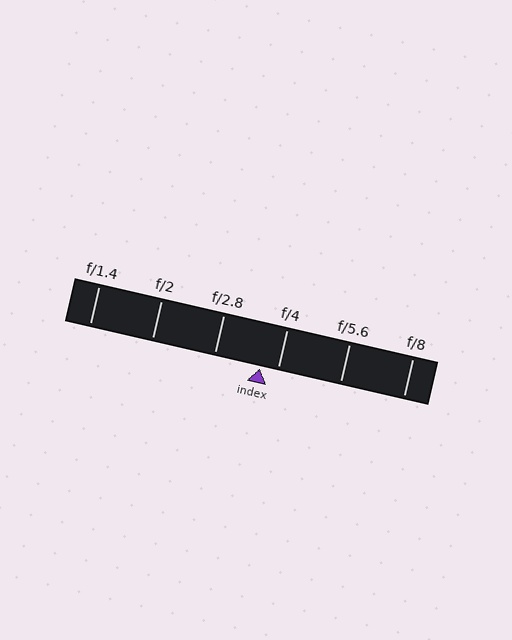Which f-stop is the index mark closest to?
The index mark is closest to f/4.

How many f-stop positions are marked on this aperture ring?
There are 6 f-stop positions marked.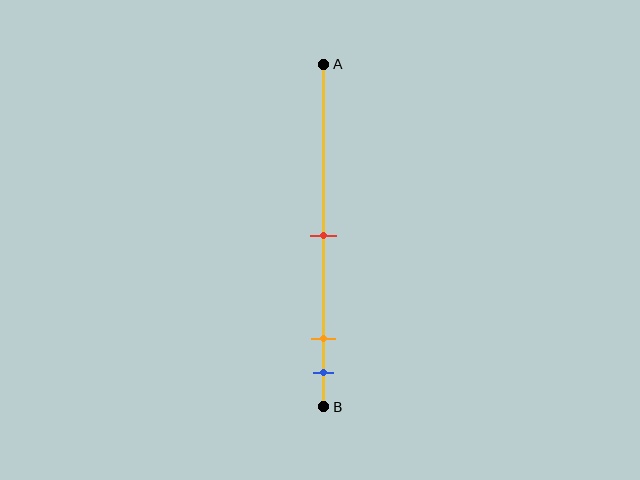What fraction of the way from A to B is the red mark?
The red mark is approximately 50% (0.5) of the way from A to B.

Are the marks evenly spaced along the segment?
No, the marks are not evenly spaced.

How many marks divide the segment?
There are 3 marks dividing the segment.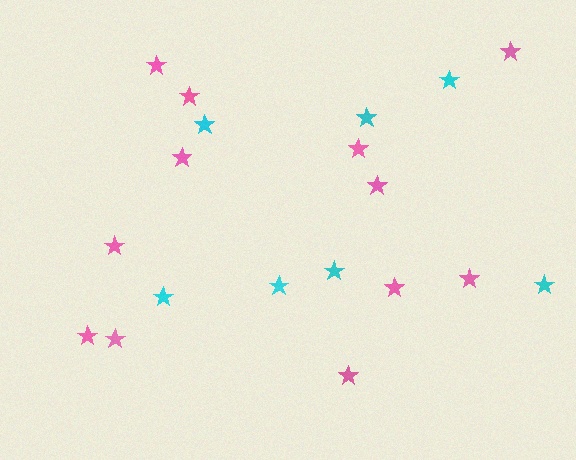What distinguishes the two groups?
There are 2 groups: one group of pink stars (12) and one group of cyan stars (7).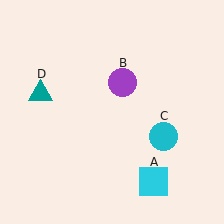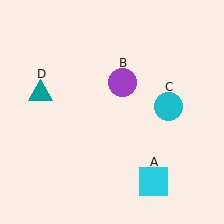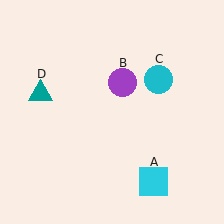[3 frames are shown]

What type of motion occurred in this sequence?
The cyan circle (object C) rotated counterclockwise around the center of the scene.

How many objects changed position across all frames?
1 object changed position: cyan circle (object C).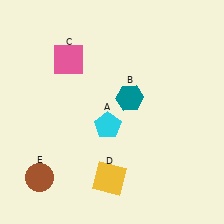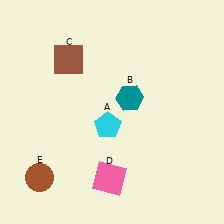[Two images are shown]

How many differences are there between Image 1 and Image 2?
There are 2 differences between the two images.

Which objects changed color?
C changed from pink to brown. D changed from yellow to pink.